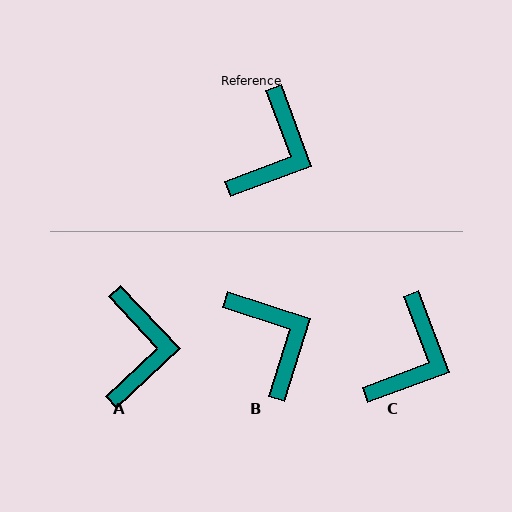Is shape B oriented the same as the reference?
No, it is off by about 52 degrees.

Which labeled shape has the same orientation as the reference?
C.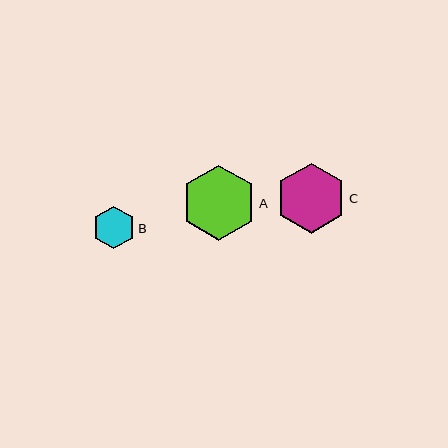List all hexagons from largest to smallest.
From largest to smallest: A, C, B.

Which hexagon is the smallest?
Hexagon B is the smallest with a size of approximately 43 pixels.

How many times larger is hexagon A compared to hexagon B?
Hexagon A is approximately 1.8 times the size of hexagon B.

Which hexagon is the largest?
Hexagon A is the largest with a size of approximately 75 pixels.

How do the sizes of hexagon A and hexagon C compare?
Hexagon A and hexagon C are approximately the same size.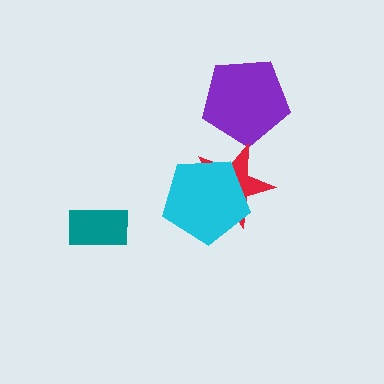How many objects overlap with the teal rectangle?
0 objects overlap with the teal rectangle.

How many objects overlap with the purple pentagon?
0 objects overlap with the purple pentagon.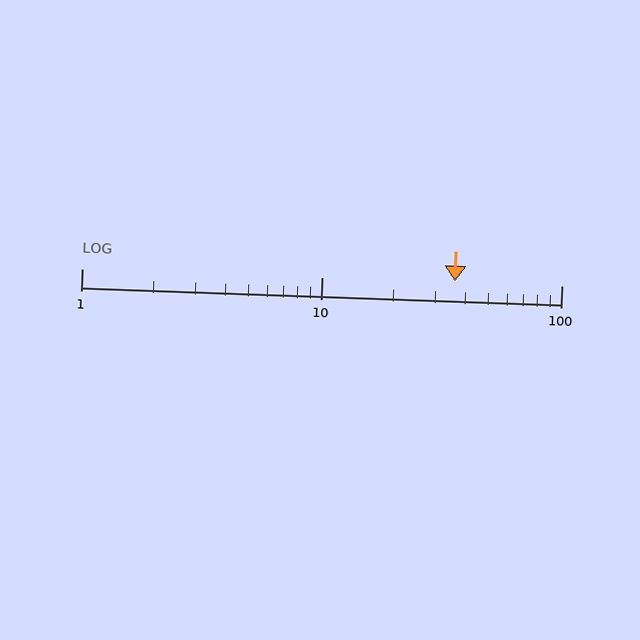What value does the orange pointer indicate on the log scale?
The pointer indicates approximately 36.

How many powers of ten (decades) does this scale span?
The scale spans 2 decades, from 1 to 100.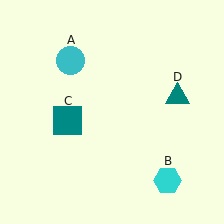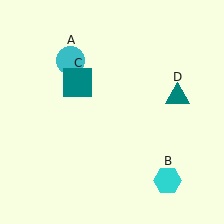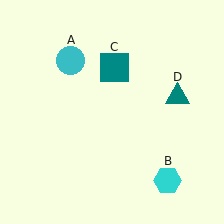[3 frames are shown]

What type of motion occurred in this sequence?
The teal square (object C) rotated clockwise around the center of the scene.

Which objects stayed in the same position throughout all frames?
Cyan circle (object A) and cyan hexagon (object B) and teal triangle (object D) remained stationary.